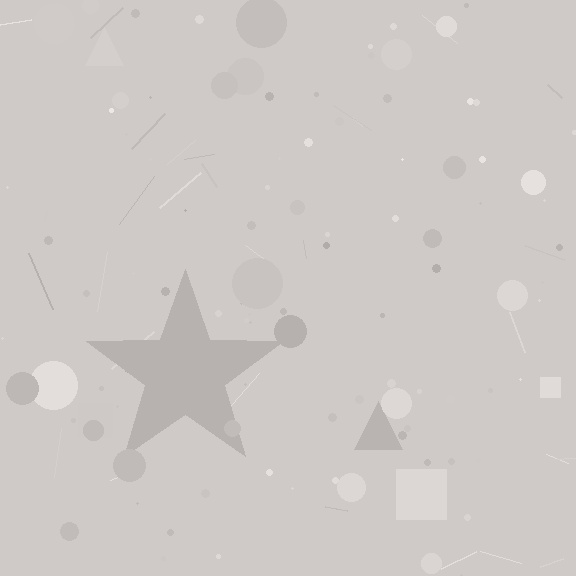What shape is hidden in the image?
A star is hidden in the image.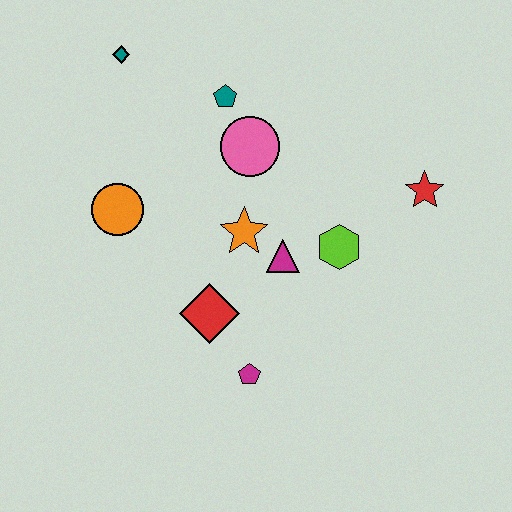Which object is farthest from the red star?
The teal diamond is farthest from the red star.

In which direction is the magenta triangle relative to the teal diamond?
The magenta triangle is below the teal diamond.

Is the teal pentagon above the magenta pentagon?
Yes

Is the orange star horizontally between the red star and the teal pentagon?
Yes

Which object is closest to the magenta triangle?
The orange star is closest to the magenta triangle.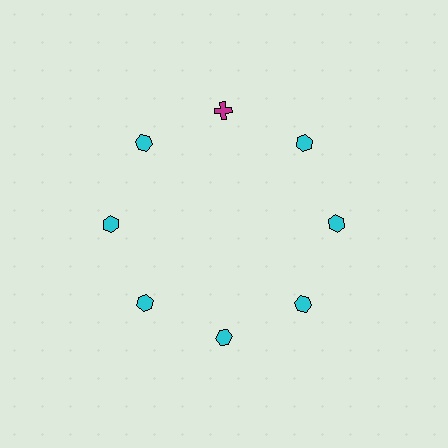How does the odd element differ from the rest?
It differs in both color (magenta instead of cyan) and shape (cross instead of hexagon).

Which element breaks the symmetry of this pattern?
The magenta cross at roughly the 12 o'clock position breaks the symmetry. All other shapes are cyan hexagons.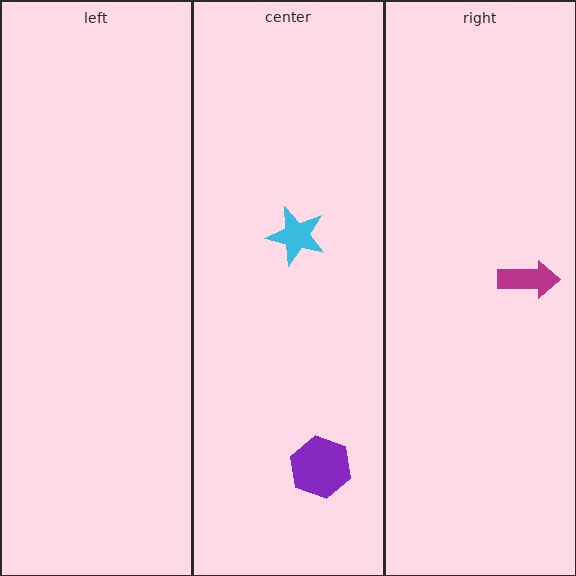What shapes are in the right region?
The magenta arrow.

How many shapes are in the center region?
2.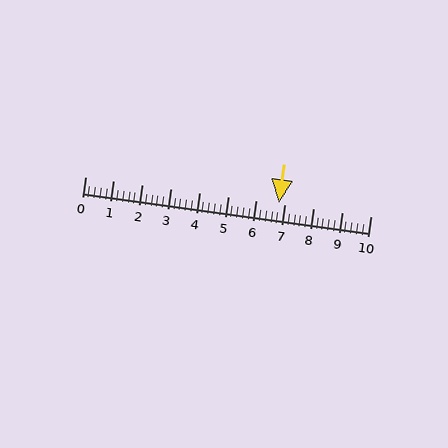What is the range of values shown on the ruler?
The ruler shows values from 0 to 10.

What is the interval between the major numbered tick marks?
The major tick marks are spaced 1 units apart.